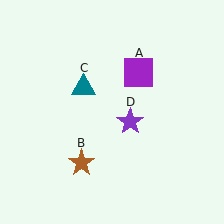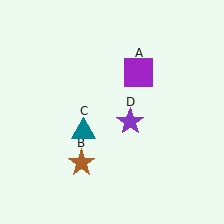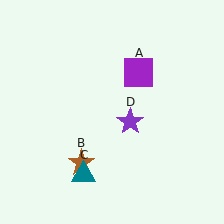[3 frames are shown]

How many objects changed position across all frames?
1 object changed position: teal triangle (object C).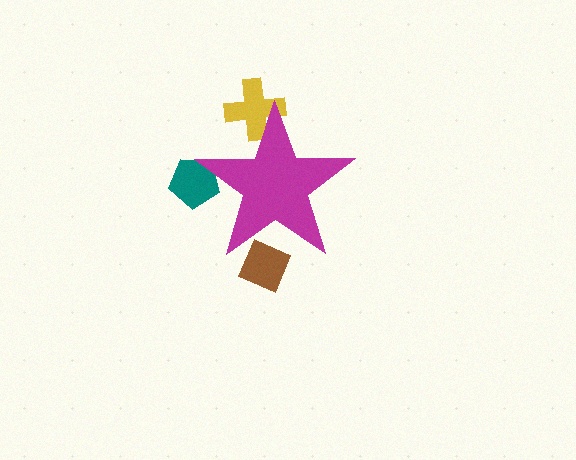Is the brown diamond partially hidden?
Yes, the brown diamond is partially hidden behind the magenta star.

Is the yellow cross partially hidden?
Yes, the yellow cross is partially hidden behind the magenta star.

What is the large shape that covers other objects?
A magenta star.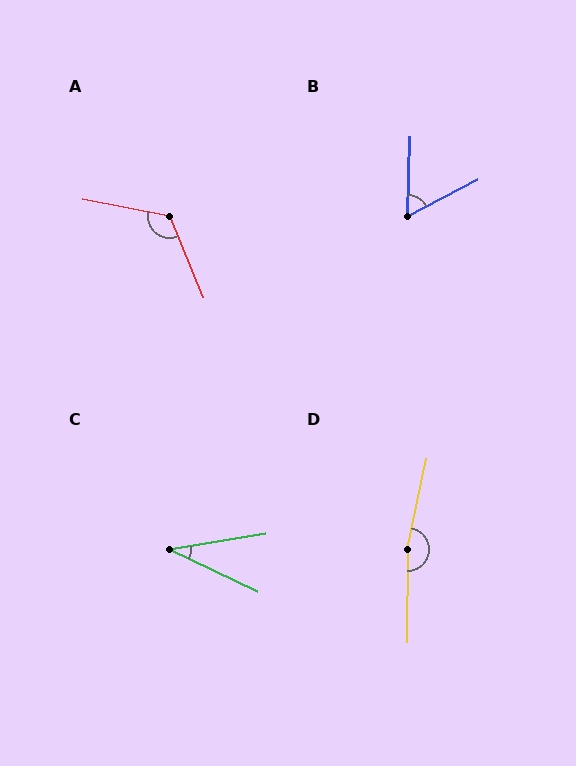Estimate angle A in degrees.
Approximately 123 degrees.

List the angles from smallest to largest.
C (35°), B (61°), A (123°), D (168°).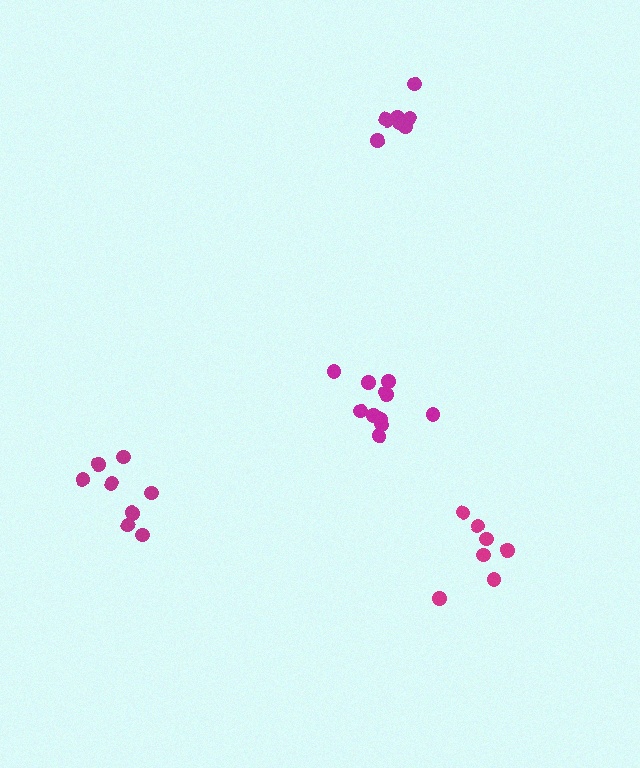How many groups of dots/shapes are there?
There are 4 groups.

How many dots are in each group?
Group 1: 11 dots, Group 2: 8 dots, Group 3: 8 dots, Group 4: 7 dots (34 total).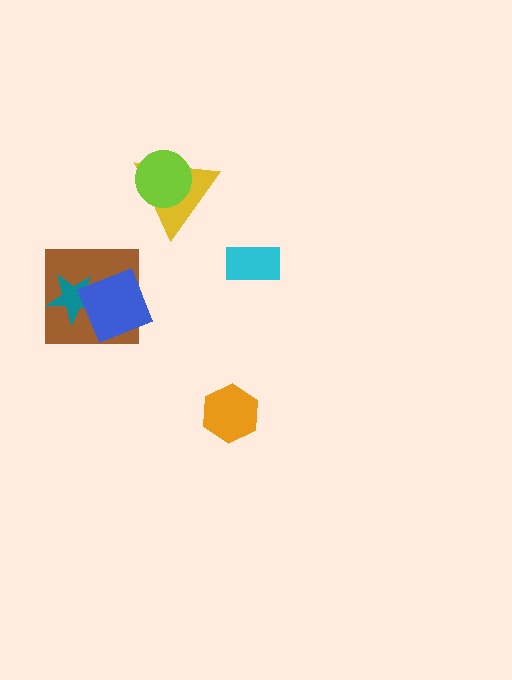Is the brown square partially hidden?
Yes, it is partially covered by another shape.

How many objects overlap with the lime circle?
1 object overlaps with the lime circle.